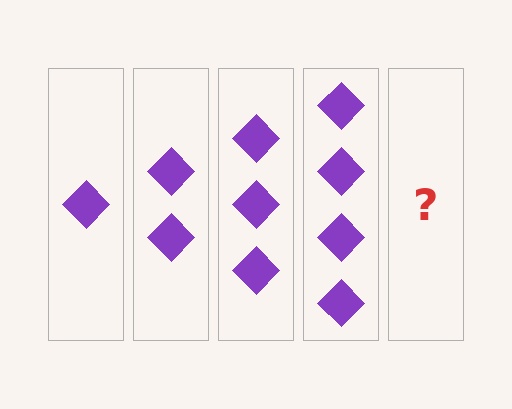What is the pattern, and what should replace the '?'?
The pattern is that each step adds one more diamond. The '?' should be 5 diamonds.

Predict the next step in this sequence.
The next step is 5 diamonds.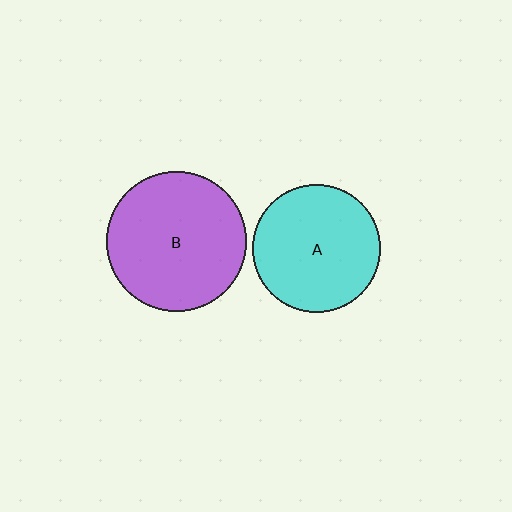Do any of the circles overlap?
No, none of the circles overlap.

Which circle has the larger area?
Circle B (purple).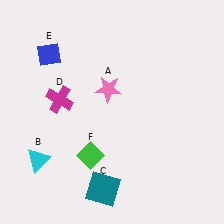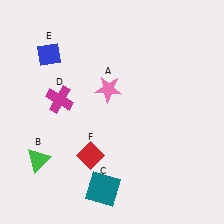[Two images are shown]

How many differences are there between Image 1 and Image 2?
There are 2 differences between the two images.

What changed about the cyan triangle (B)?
In Image 1, B is cyan. In Image 2, it changed to green.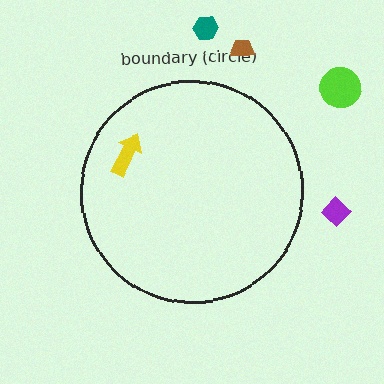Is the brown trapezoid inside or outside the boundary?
Outside.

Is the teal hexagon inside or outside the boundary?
Outside.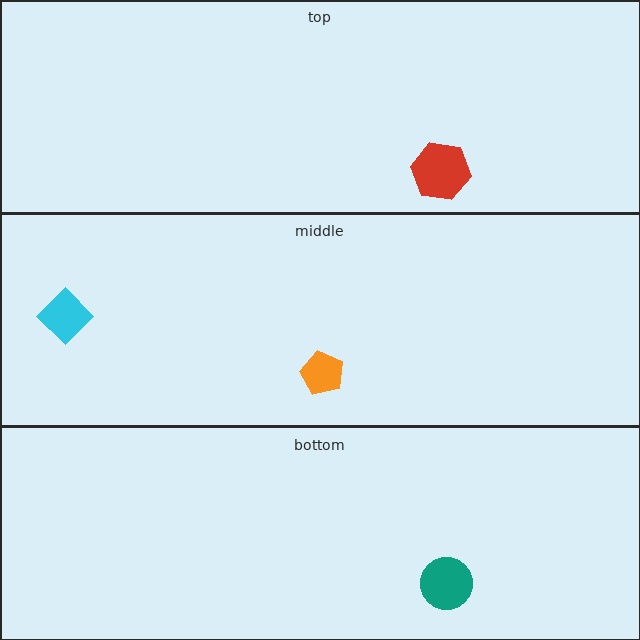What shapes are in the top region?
The red hexagon.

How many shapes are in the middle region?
2.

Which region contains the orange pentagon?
The middle region.